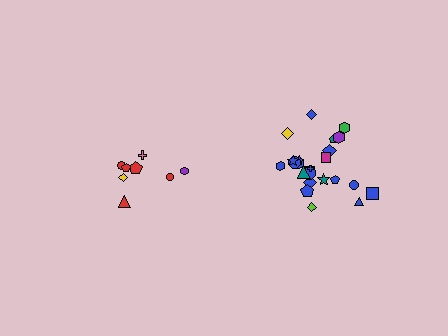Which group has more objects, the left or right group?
The right group.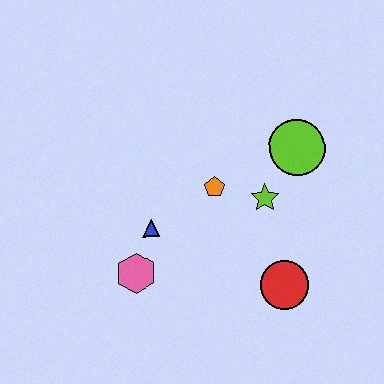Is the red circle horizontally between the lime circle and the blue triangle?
Yes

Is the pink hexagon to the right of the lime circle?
No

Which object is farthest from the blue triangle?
The lime circle is farthest from the blue triangle.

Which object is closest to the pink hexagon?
The blue triangle is closest to the pink hexagon.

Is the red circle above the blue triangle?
No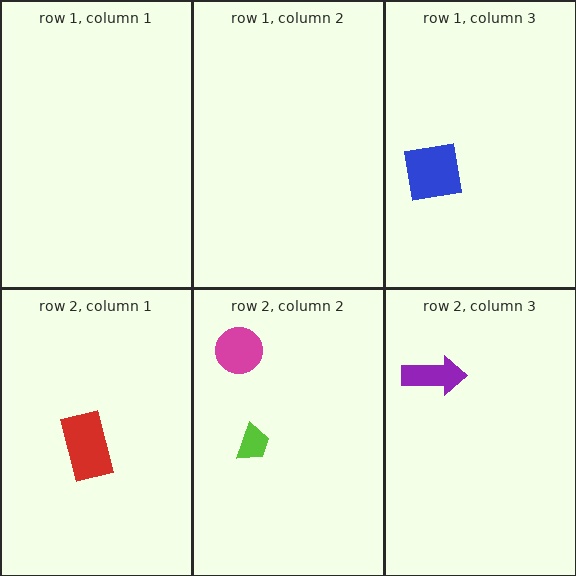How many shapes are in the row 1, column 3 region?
1.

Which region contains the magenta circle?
The row 2, column 2 region.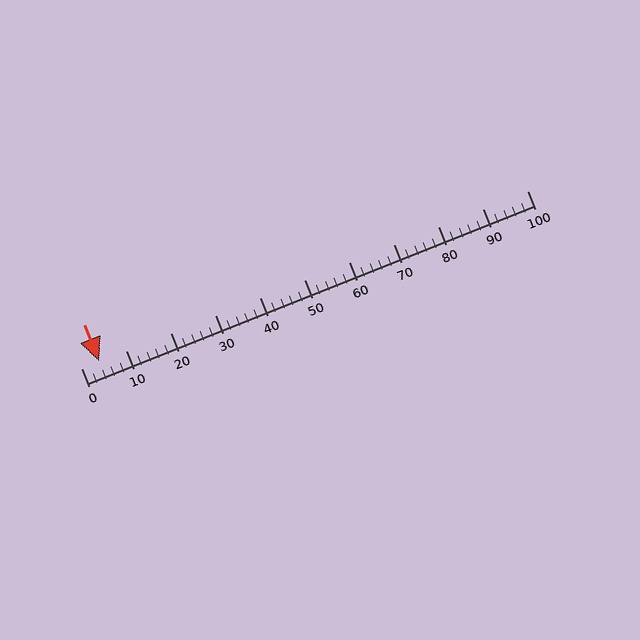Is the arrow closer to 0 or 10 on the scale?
The arrow is closer to 0.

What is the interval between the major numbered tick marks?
The major tick marks are spaced 10 units apart.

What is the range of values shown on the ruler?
The ruler shows values from 0 to 100.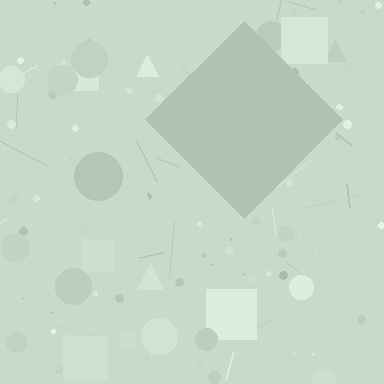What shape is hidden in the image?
A diamond is hidden in the image.